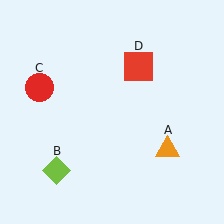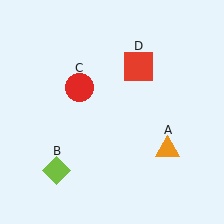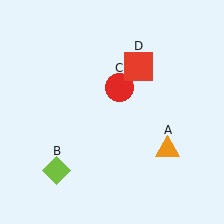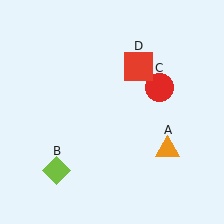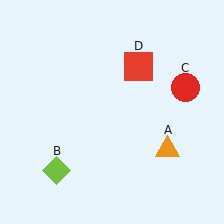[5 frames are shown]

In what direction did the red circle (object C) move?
The red circle (object C) moved right.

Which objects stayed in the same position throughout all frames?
Orange triangle (object A) and lime diamond (object B) and red square (object D) remained stationary.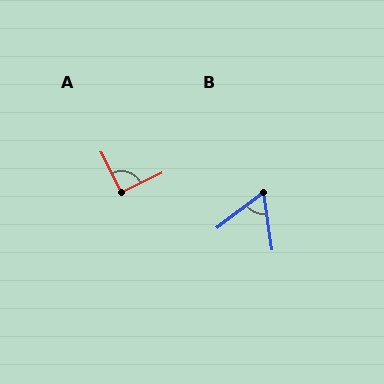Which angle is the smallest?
B, at approximately 61 degrees.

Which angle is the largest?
A, at approximately 91 degrees.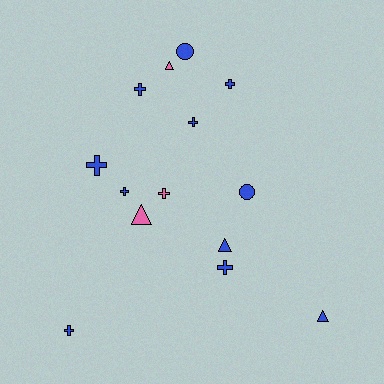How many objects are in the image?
There are 14 objects.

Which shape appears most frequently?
Cross, with 8 objects.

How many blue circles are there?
There are 2 blue circles.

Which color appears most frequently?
Blue, with 11 objects.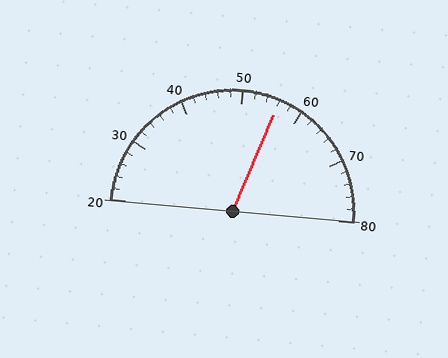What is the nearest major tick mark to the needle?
The nearest major tick mark is 60.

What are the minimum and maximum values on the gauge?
The gauge ranges from 20 to 80.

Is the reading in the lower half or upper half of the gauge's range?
The reading is in the upper half of the range (20 to 80).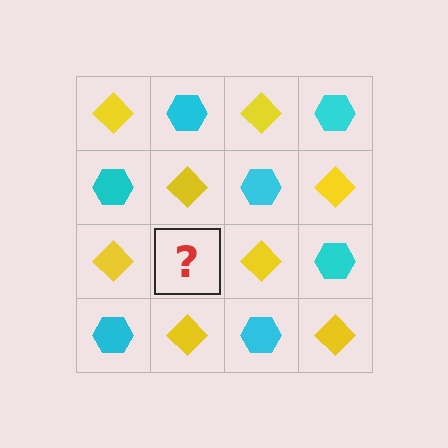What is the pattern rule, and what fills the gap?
The rule is that it alternates yellow diamond and cyan hexagon in a checkerboard pattern. The gap should be filled with a cyan hexagon.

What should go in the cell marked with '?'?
The missing cell should contain a cyan hexagon.